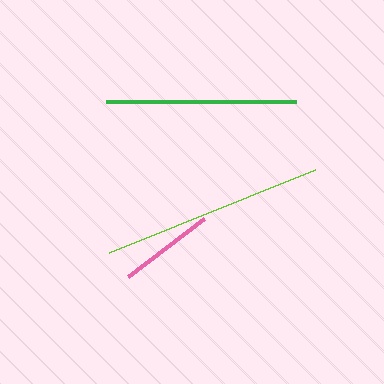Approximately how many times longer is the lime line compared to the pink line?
The lime line is approximately 2.3 times the length of the pink line.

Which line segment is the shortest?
The pink line is the shortest at approximately 96 pixels.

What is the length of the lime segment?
The lime segment is approximately 222 pixels long.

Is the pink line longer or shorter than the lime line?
The lime line is longer than the pink line.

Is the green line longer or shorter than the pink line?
The green line is longer than the pink line.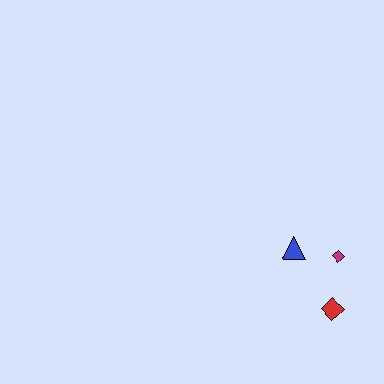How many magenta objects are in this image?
There is 1 magenta object.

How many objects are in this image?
There are 3 objects.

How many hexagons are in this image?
There are no hexagons.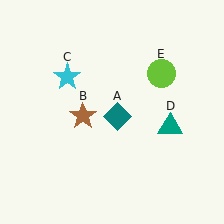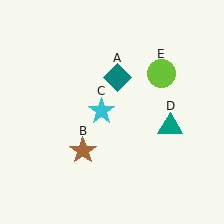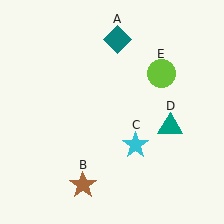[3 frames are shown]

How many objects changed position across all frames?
3 objects changed position: teal diamond (object A), brown star (object B), cyan star (object C).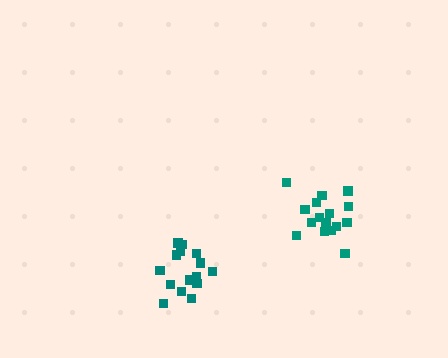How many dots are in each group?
Group 1: 15 dots, Group 2: 16 dots (31 total).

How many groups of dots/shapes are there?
There are 2 groups.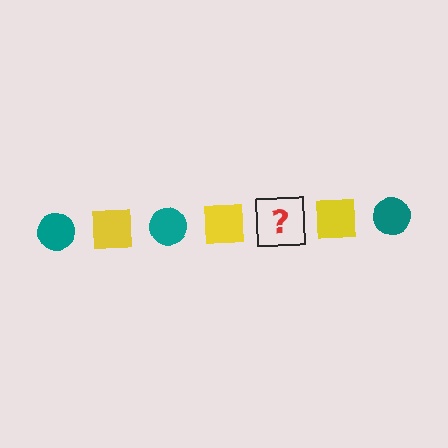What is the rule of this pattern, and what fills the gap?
The rule is that the pattern alternates between teal circle and yellow square. The gap should be filled with a teal circle.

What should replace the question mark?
The question mark should be replaced with a teal circle.